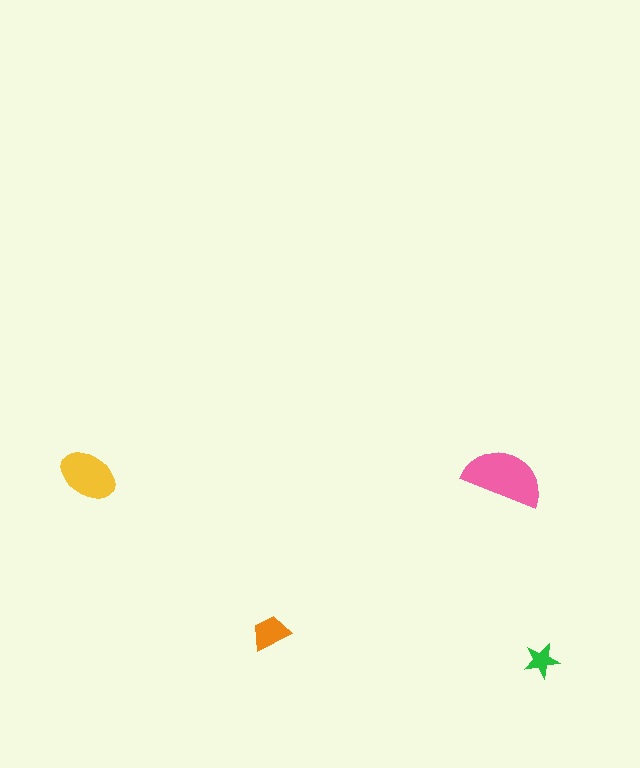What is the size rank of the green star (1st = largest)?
4th.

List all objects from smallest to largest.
The green star, the orange trapezoid, the yellow ellipse, the pink semicircle.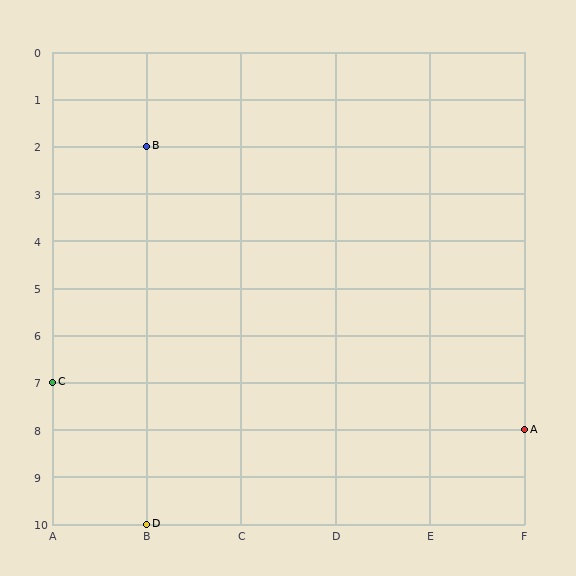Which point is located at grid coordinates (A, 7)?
Point C is at (A, 7).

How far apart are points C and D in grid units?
Points C and D are 1 column and 3 rows apart (about 3.2 grid units diagonally).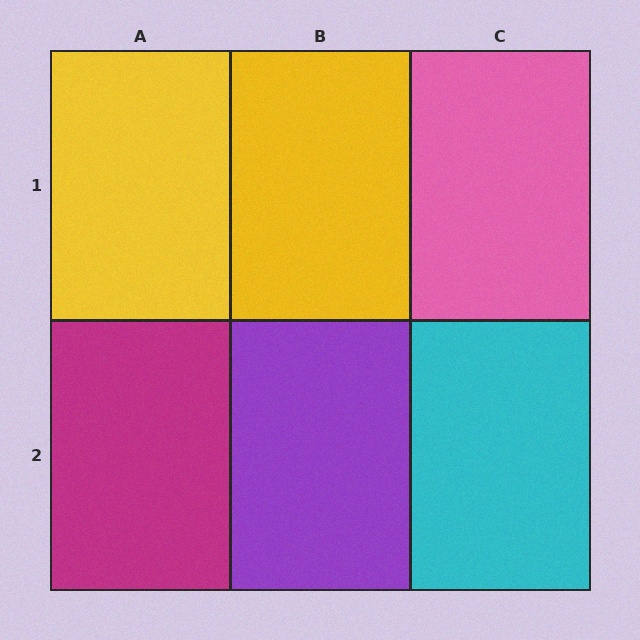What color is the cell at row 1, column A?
Yellow.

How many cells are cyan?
1 cell is cyan.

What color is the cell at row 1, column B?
Yellow.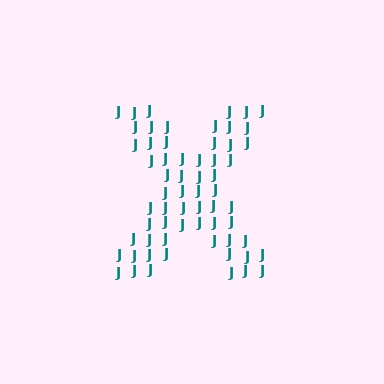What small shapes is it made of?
It is made of small letter J's.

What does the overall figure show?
The overall figure shows the letter X.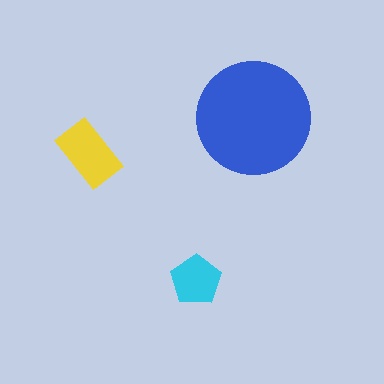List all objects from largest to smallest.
The blue circle, the yellow rectangle, the cyan pentagon.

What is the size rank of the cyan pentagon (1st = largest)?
3rd.